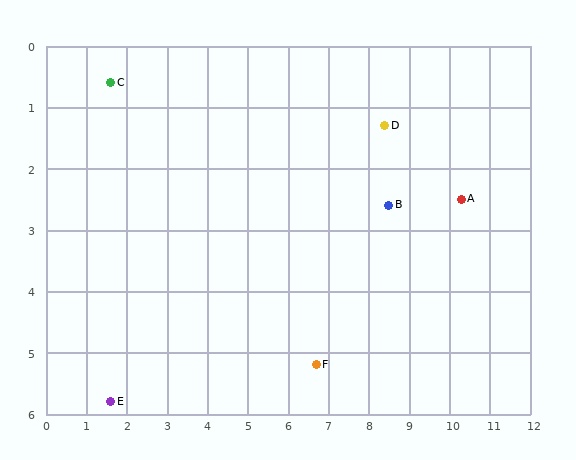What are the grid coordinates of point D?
Point D is at approximately (8.4, 1.3).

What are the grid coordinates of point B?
Point B is at approximately (8.5, 2.6).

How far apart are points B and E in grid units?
Points B and E are about 7.6 grid units apart.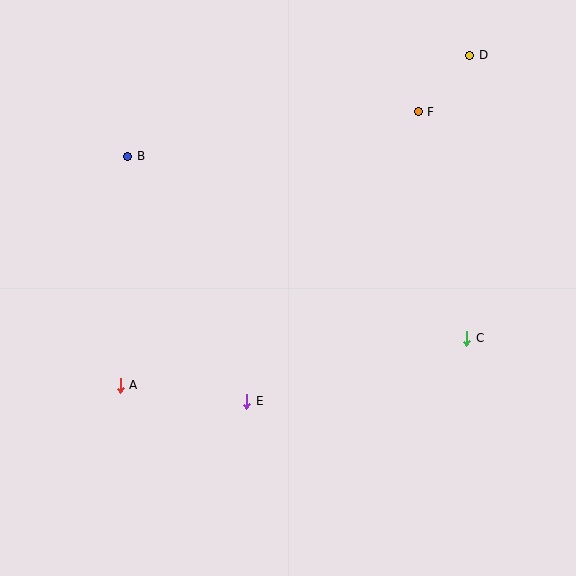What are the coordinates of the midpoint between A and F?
The midpoint between A and F is at (269, 249).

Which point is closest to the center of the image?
Point E at (247, 401) is closest to the center.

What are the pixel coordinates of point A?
Point A is at (120, 385).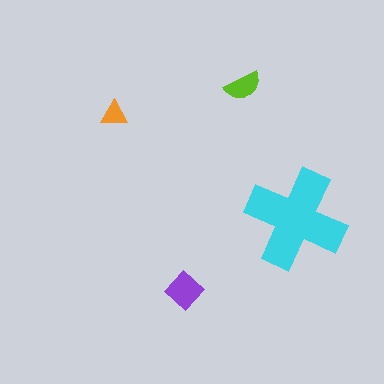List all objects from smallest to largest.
The orange triangle, the lime semicircle, the purple diamond, the cyan cross.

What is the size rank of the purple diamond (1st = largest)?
2nd.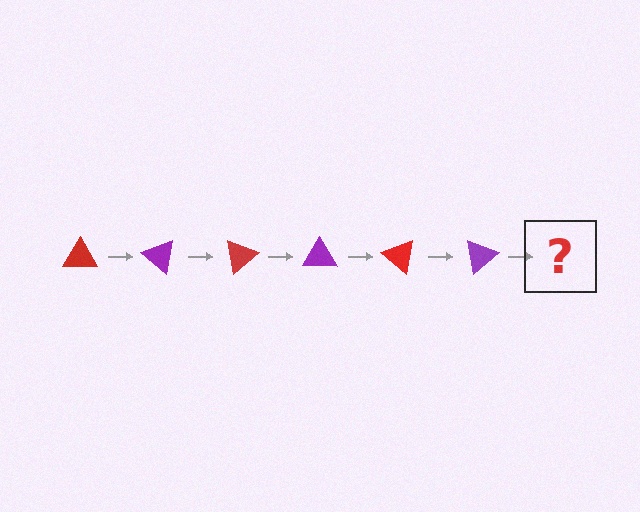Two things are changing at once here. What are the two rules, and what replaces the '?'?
The two rules are that it rotates 40 degrees each step and the color cycles through red and purple. The '?' should be a red triangle, rotated 240 degrees from the start.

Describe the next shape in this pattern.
It should be a red triangle, rotated 240 degrees from the start.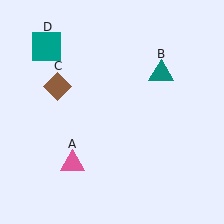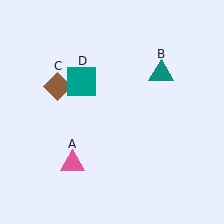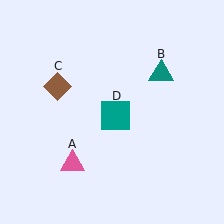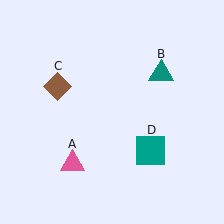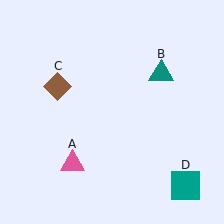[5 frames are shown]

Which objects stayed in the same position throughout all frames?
Pink triangle (object A) and teal triangle (object B) and brown diamond (object C) remained stationary.